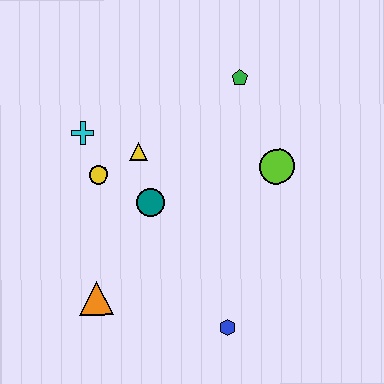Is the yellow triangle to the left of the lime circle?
Yes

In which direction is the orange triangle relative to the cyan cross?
The orange triangle is below the cyan cross.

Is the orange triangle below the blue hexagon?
No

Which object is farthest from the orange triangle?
The green pentagon is farthest from the orange triangle.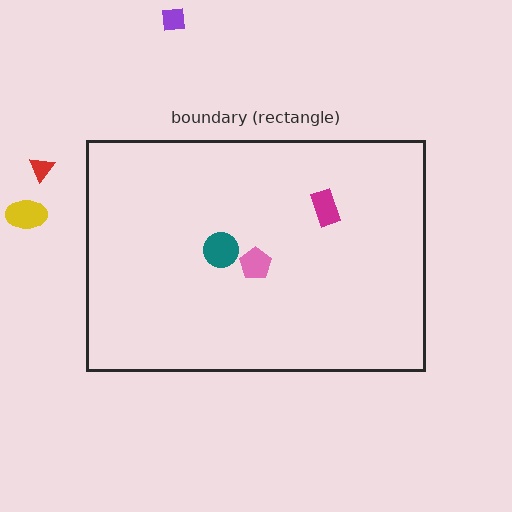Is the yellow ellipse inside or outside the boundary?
Outside.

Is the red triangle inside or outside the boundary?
Outside.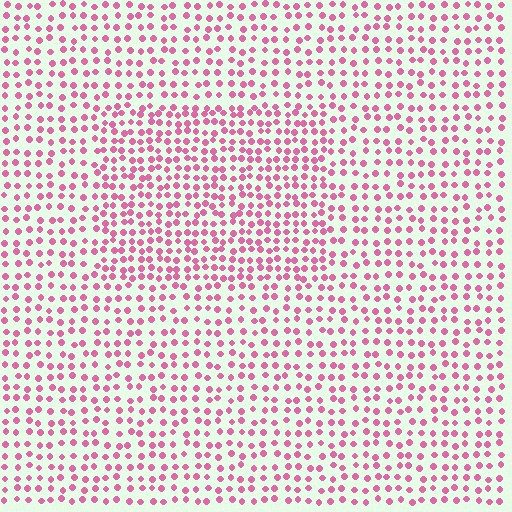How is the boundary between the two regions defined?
The boundary is defined by a change in element density (approximately 1.5x ratio). All elements are the same color, size, and shape.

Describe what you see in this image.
The image contains small pink elements arranged at two different densities. A rectangle-shaped region is visible where the elements are more densely packed than the surrounding area.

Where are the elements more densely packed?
The elements are more densely packed inside the rectangle boundary.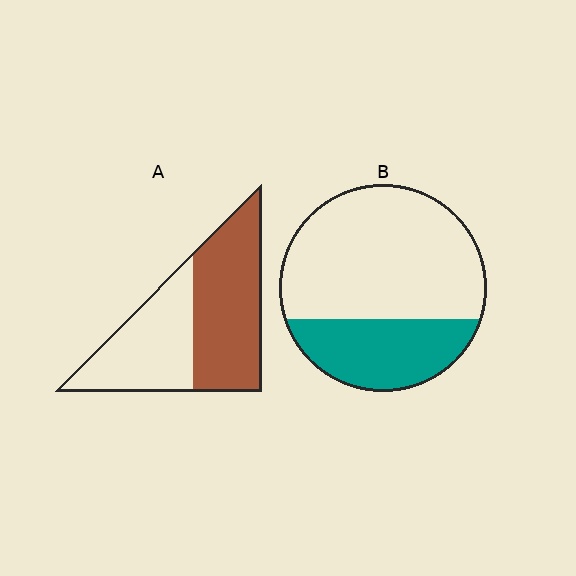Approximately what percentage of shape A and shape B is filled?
A is approximately 55% and B is approximately 30%.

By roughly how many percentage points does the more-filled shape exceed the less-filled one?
By roughly 25 percentage points (A over B).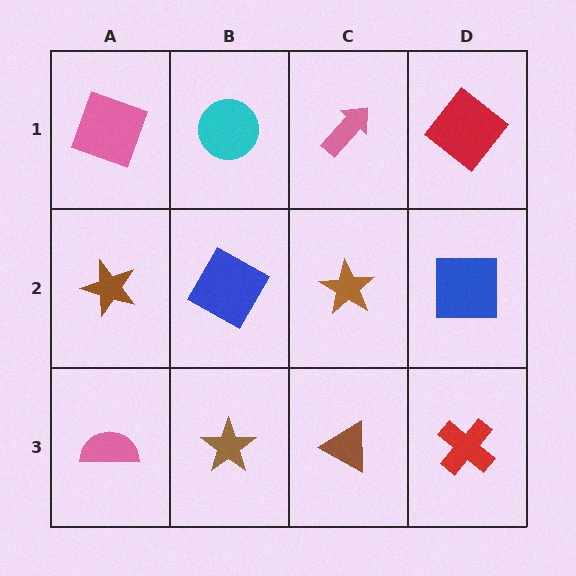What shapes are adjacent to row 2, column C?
A pink arrow (row 1, column C), a brown triangle (row 3, column C), a blue square (row 2, column B), a blue square (row 2, column D).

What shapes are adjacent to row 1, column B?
A blue square (row 2, column B), a pink square (row 1, column A), a pink arrow (row 1, column C).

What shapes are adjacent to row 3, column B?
A blue square (row 2, column B), a pink semicircle (row 3, column A), a brown triangle (row 3, column C).